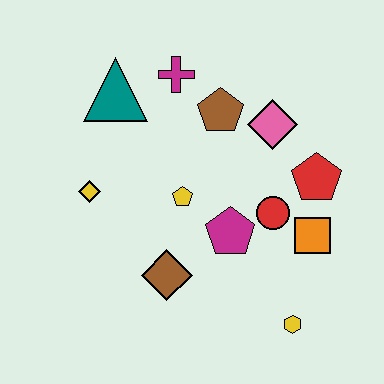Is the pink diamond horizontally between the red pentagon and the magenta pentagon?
Yes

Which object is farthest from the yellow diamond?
The yellow hexagon is farthest from the yellow diamond.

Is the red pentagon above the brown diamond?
Yes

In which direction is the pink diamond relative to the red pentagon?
The pink diamond is above the red pentagon.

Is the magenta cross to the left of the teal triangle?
No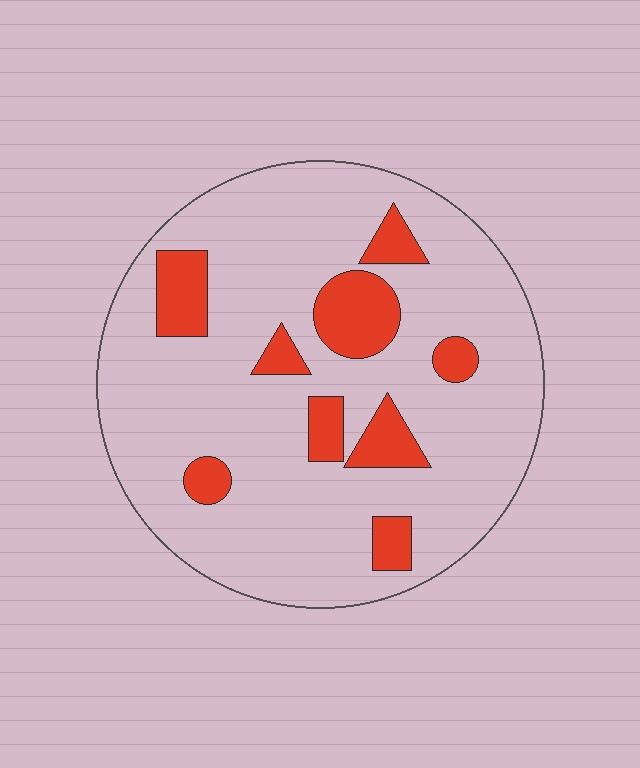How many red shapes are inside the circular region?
9.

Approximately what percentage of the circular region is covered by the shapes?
Approximately 15%.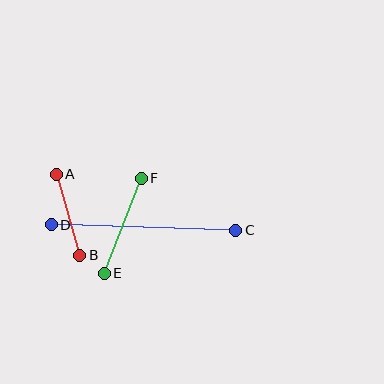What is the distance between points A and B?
The distance is approximately 84 pixels.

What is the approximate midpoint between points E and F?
The midpoint is at approximately (123, 226) pixels.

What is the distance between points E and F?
The distance is approximately 102 pixels.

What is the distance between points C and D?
The distance is approximately 185 pixels.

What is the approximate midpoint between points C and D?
The midpoint is at approximately (144, 227) pixels.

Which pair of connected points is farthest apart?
Points C and D are farthest apart.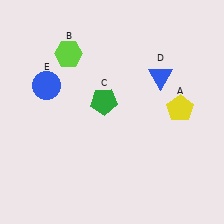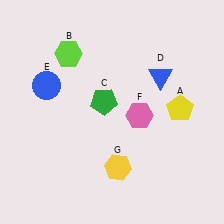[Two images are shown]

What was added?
A pink hexagon (F), a yellow hexagon (G) were added in Image 2.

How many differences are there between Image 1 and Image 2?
There are 2 differences between the two images.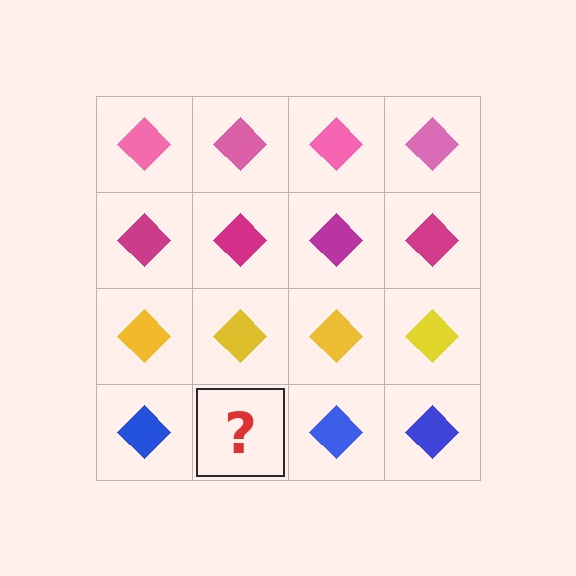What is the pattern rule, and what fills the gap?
The rule is that each row has a consistent color. The gap should be filled with a blue diamond.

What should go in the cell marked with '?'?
The missing cell should contain a blue diamond.